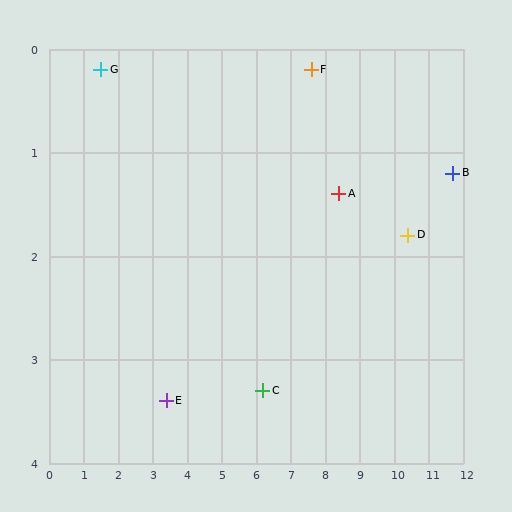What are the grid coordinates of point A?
Point A is at approximately (8.4, 1.4).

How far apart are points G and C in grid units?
Points G and C are about 5.6 grid units apart.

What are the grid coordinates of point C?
Point C is at approximately (6.2, 3.3).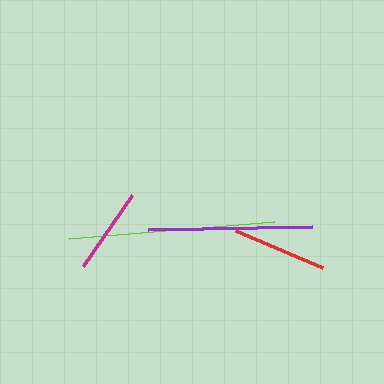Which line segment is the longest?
The lime line is the longest at approximately 205 pixels.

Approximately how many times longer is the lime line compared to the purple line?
The lime line is approximately 1.3 times the length of the purple line.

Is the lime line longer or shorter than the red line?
The lime line is longer than the red line.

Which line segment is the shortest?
The magenta line is the shortest at approximately 86 pixels.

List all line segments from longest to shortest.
From longest to shortest: lime, purple, red, magenta.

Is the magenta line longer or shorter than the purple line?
The purple line is longer than the magenta line.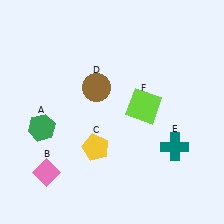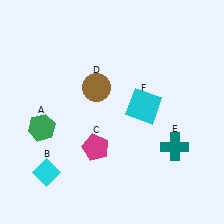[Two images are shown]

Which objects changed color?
B changed from pink to cyan. C changed from yellow to magenta. F changed from lime to cyan.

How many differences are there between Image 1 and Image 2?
There are 3 differences between the two images.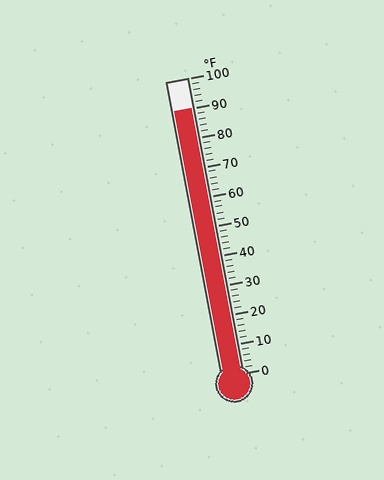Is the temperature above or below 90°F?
The temperature is at 90°F.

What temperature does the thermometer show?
The thermometer shows approximately 90°F.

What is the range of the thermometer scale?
The thermometer scale ranges from 0°F to 100°F.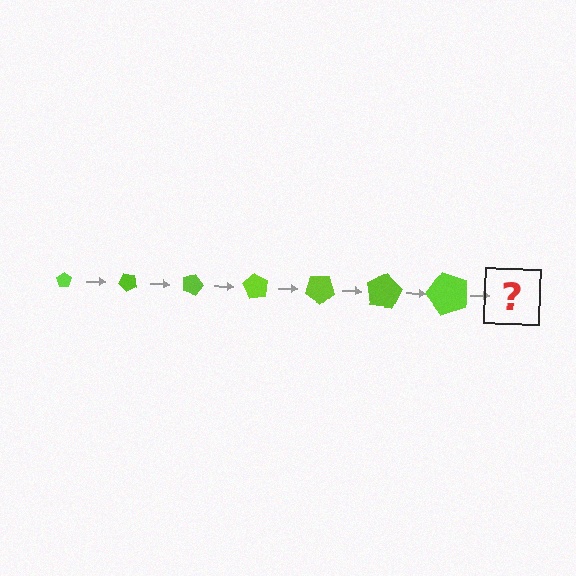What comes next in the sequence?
The next element should be a pentagon, larger than the previous one and rotated 315 degrees from the start.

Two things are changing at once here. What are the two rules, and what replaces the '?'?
The two rules are that the pentagon grows larger each step and it rotates 45 degrees each step. The '?' should be a pentagon, larger than the previous one and rotated 315 degrees from the start.